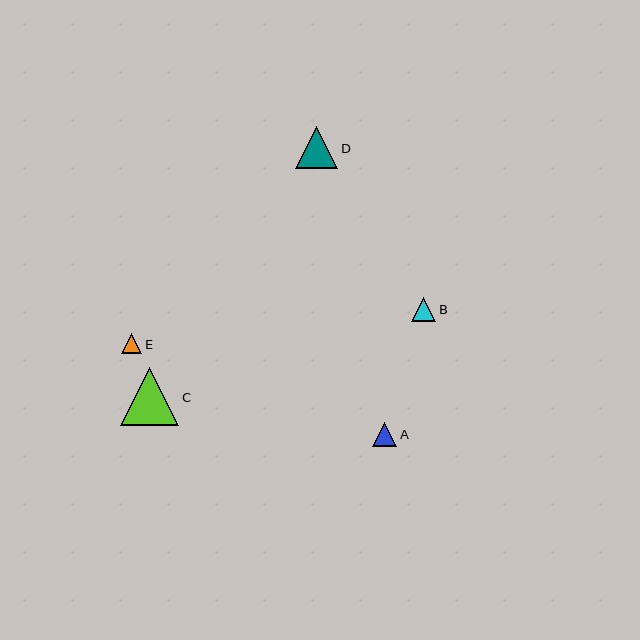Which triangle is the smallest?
Triangle E is the smallest with a size of approximately 20 pixels.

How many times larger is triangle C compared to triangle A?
Triangle C is approximately 2.4 times the size of triangle A.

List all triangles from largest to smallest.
From largest to smallest: C, D, B, A, E.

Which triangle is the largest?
Triangle C is the largest with a size of approximately 58 pixels.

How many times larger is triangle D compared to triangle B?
Triangle D is approximately 1.7 times the size of triangle B.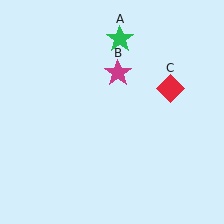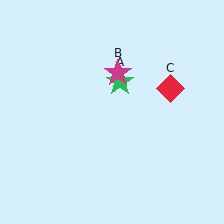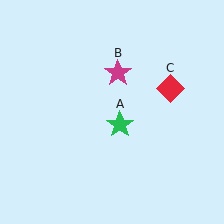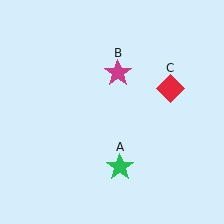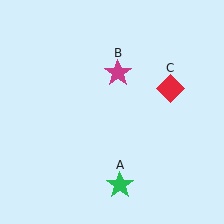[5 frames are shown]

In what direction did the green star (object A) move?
The green star (object A) moved down.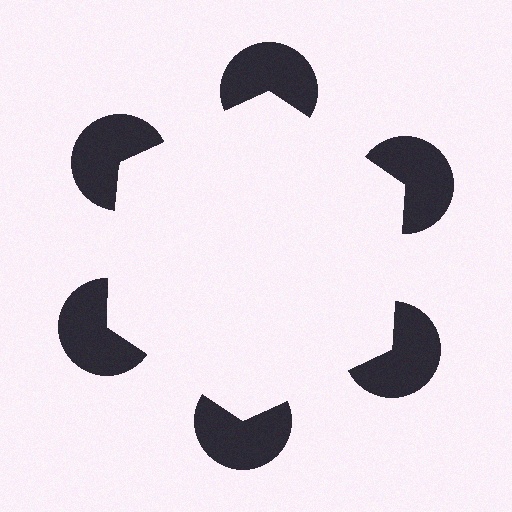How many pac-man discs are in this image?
There are 6 — one at each vertex of the illusory hexagon.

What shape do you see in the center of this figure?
An illusory hexagon — its edges are inferred from the aligned wedge cuts in the pac-man discs, not physically drawn.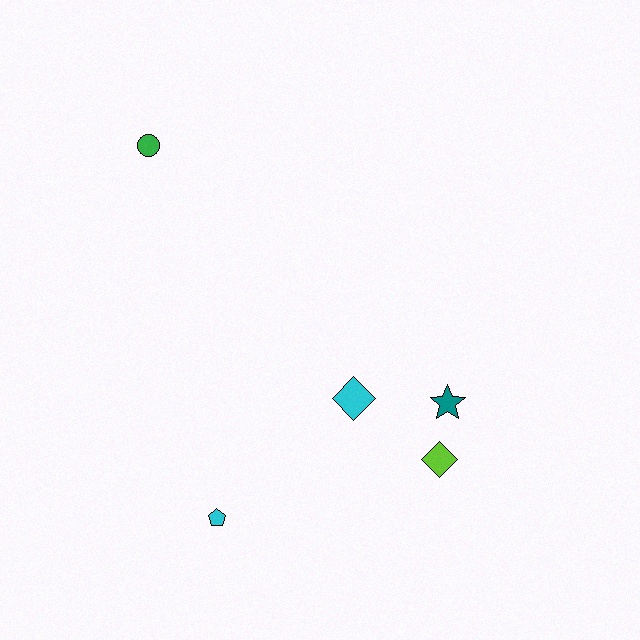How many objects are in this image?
There are 5 objects.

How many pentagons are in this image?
There is 1 pentagon.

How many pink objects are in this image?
There are no pink objects.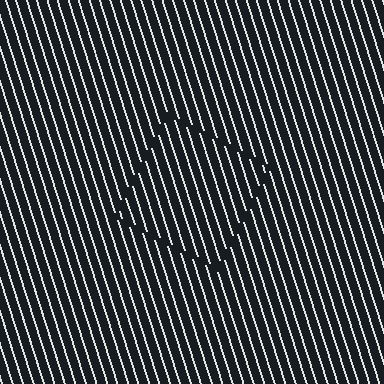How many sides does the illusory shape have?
4 sides — the line-ends trace a square.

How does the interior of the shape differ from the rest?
The interior of the shape contains the same grating, shifted by half a period — the contour is defined by the phase discontinuity where line-ends from the inner and outer gratings abut.